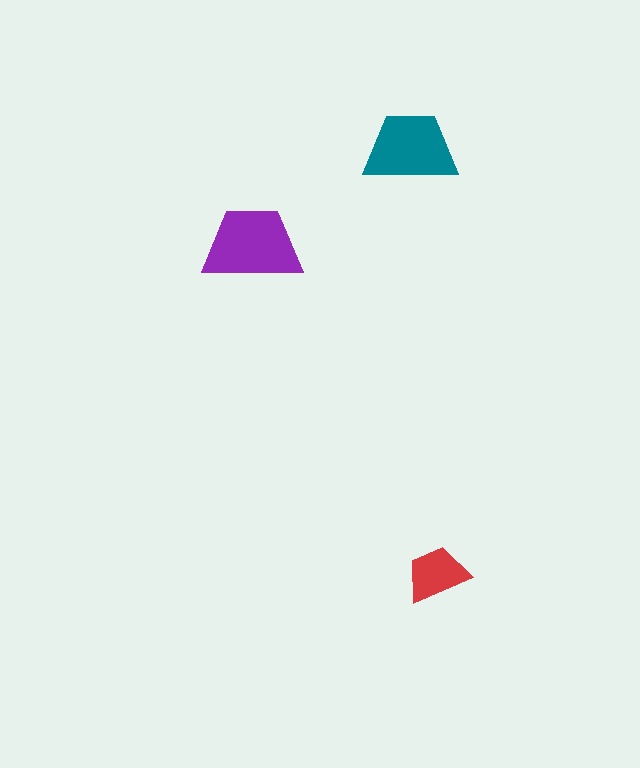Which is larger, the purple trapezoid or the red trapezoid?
The purple one.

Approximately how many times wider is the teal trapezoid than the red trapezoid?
About 1.5 times wider.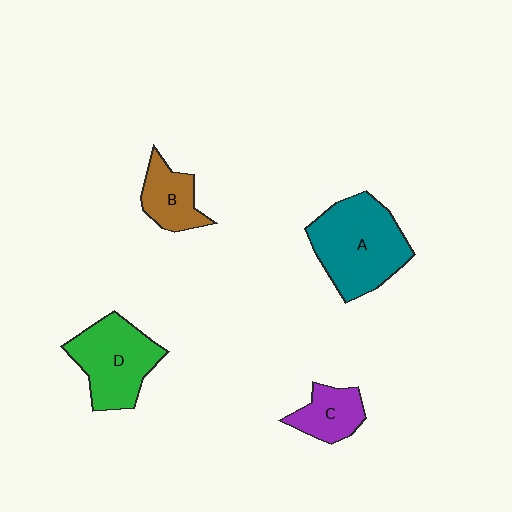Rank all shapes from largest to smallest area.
From largest to smallest: A (teal), D (green), B (brown), C (purple).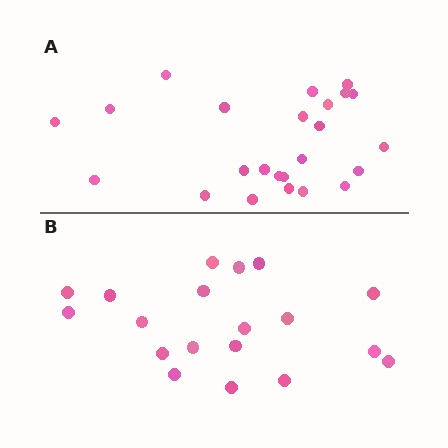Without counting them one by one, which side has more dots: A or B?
Region A (the top region) has more dots.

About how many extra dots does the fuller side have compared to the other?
Region A has about 5 more dots than region B.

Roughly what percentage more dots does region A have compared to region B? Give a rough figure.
About 25% more.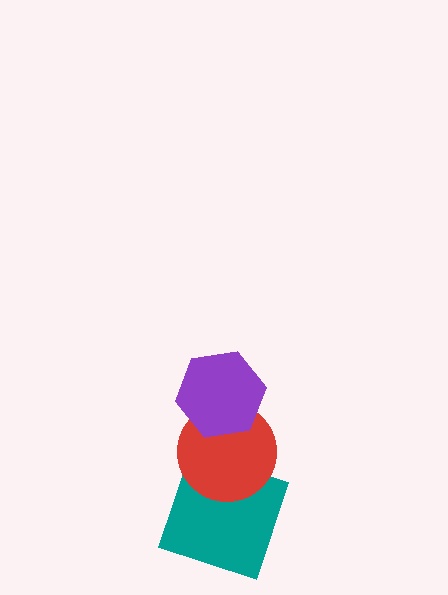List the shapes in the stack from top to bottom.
From top to bottom: the purple hexagon, the red circle, the teal square.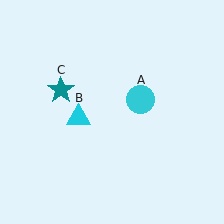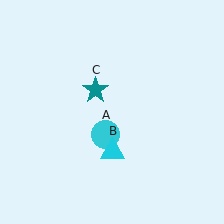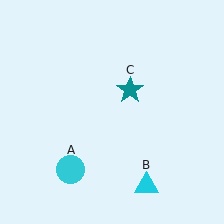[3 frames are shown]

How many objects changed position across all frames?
3 objects changed position: cyan circle (object A), cyan triangle (object B), teal star (object C).